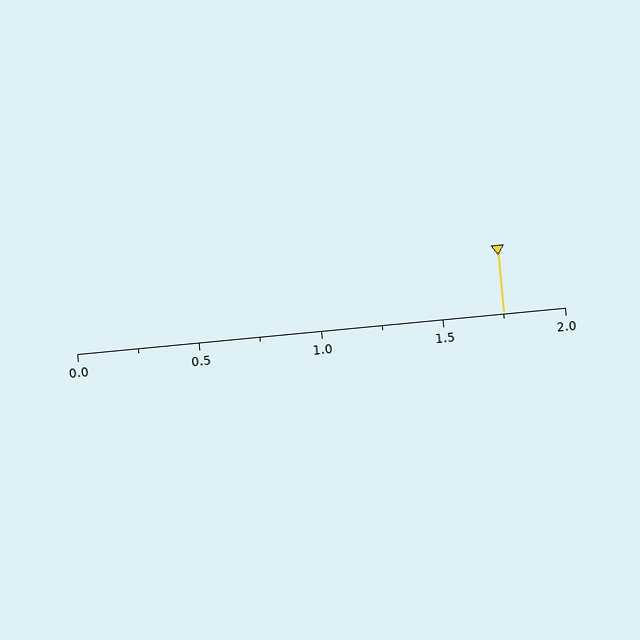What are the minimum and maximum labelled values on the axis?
The axis runs from 0.0 to 2.0.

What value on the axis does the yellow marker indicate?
The marker indicates approximately 1.75.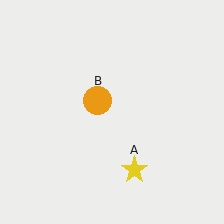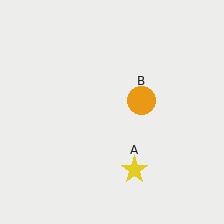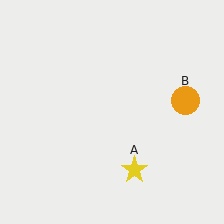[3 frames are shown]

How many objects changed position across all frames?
1 object changed position: orange circle (object B).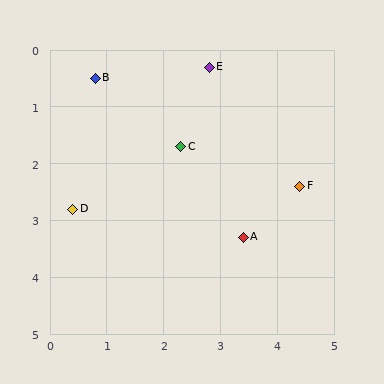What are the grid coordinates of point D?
Point D is at approximately (0.4, 2.8).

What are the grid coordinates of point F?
Point F is at approximately (4.4, 2.4).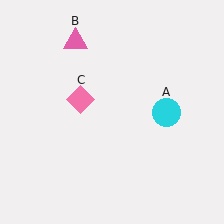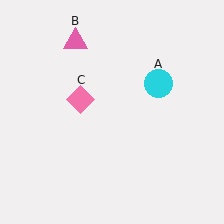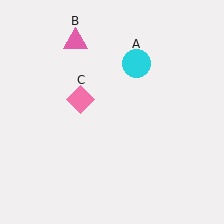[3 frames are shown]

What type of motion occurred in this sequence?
The cyan circle (object A) rotated counterclockwise around the center of the scene.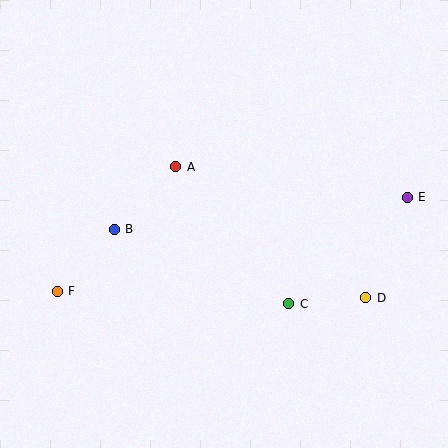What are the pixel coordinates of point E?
Point E is at (407, 197).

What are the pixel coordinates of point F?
Point F is at (57, 291).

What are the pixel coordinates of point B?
Point B is at (114, 229).